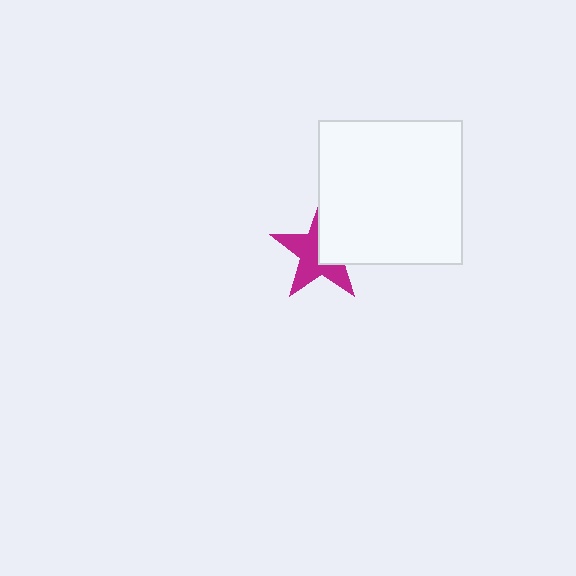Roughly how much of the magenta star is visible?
About half of it is visible (roughly 57%).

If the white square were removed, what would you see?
You would see the complete magenta star.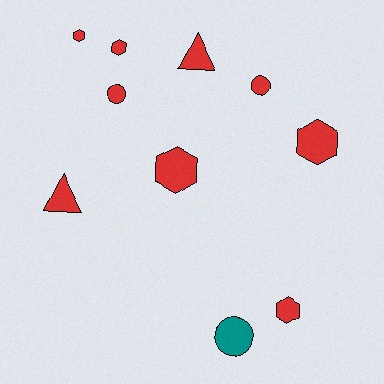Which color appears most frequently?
Red, with 9 objects.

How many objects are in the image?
There are 10 objects.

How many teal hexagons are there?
There are no teal hexagons.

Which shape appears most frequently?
Hexagon, with 5 objects.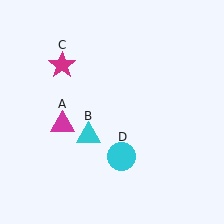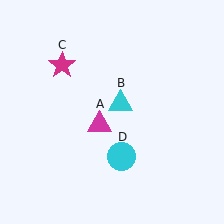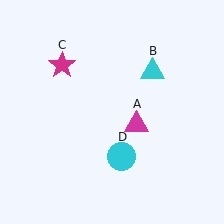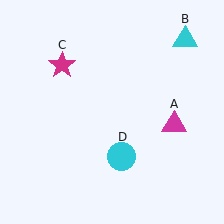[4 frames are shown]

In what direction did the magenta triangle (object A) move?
The magenta triangle (object A) moved right.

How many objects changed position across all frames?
2 objects changed position: magenta triangle (object A), cyan triangle (object B).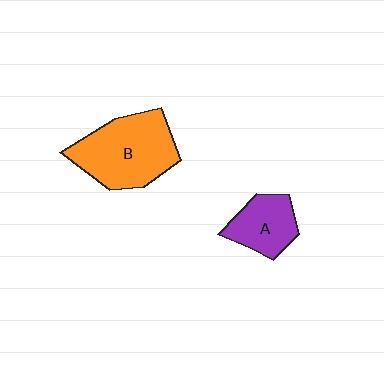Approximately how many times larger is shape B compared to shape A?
Approximately 1.8 times.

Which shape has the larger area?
Shape B (orange).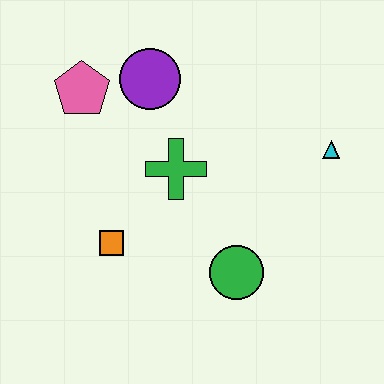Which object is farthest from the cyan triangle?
The pink pentagon is farthest from the cyan triangle.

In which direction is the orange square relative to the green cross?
The orange square is below the green cross.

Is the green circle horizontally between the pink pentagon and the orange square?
No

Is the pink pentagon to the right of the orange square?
No